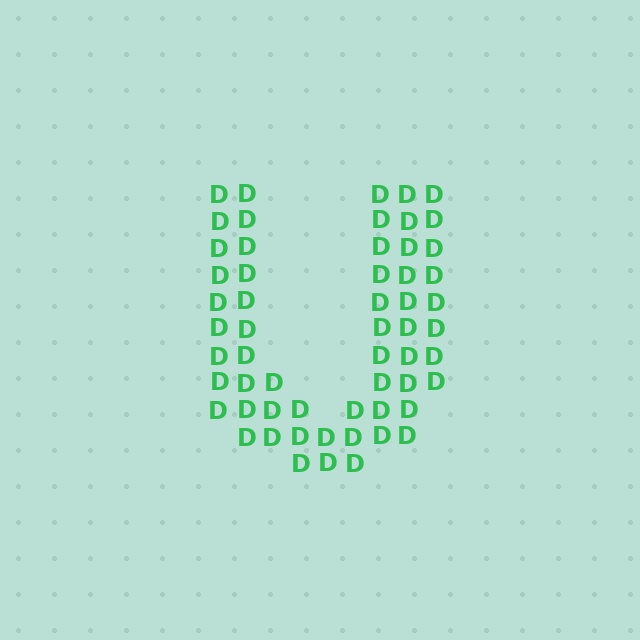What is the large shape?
The large shape is the letter U.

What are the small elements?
The small elements are letter D's.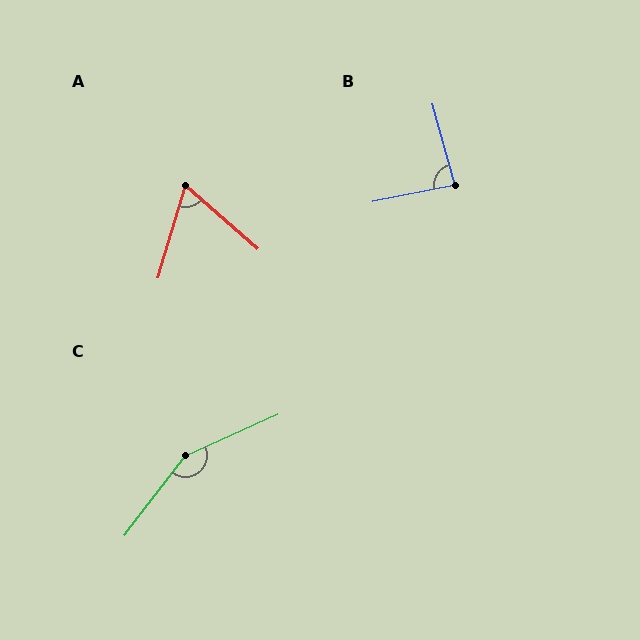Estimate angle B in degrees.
Approximately 85 degrees.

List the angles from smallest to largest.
A (65°), B (85°), C (152°).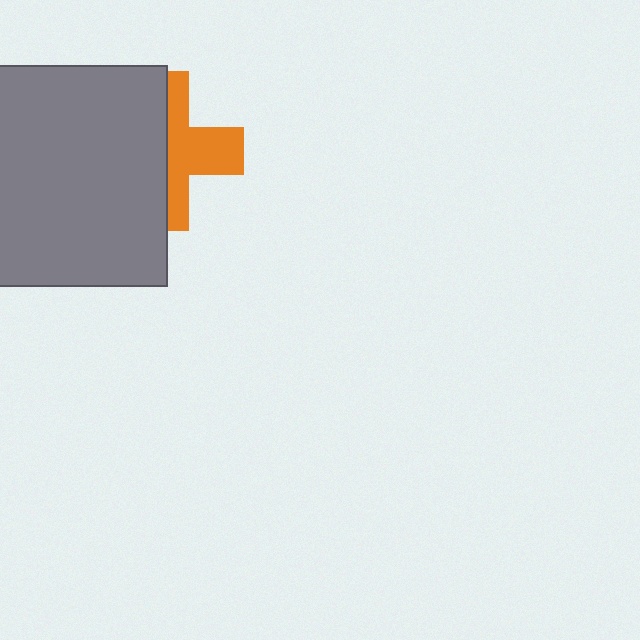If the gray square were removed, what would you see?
You would see the complete orange cross.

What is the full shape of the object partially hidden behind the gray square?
The partially hidden object is an orange cross.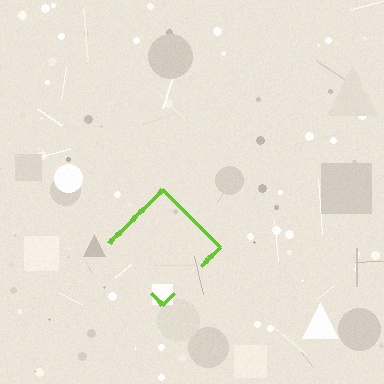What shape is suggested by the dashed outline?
The dashed outline suggests a diamond.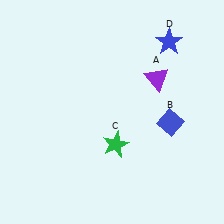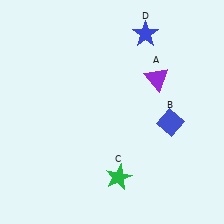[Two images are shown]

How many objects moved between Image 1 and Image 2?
2 objects moved between the two images.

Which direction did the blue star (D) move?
The blue star (D) moved left.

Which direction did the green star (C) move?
The green star (C) moved down.